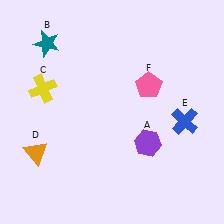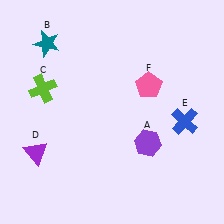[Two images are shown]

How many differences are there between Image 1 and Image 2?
There are 2 differences between the two images.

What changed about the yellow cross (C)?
In Image 1, C is yellow. In Image 2, it changed to lime.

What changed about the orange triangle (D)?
In Image 1, D is orange. In Image 2, it changed to purple.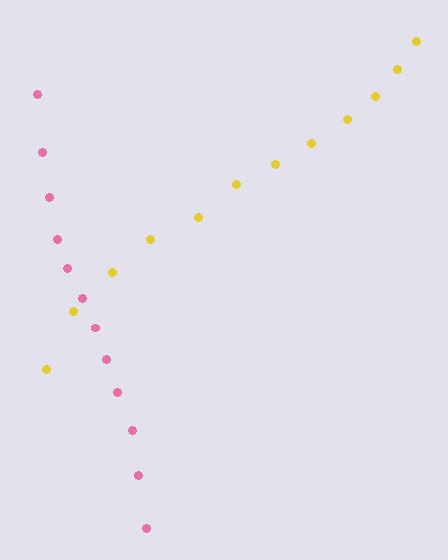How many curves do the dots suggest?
There are 2 distinct paths.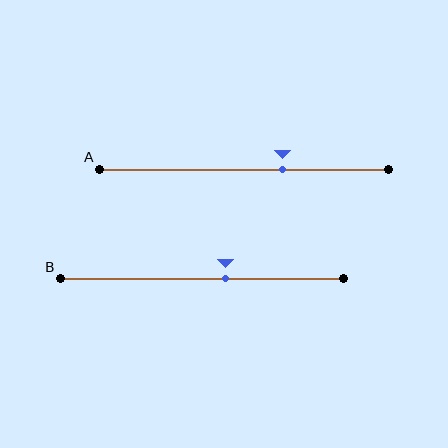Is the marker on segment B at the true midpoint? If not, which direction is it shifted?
No, the marker on segment B is shifted to the right by about 8% of the segment length.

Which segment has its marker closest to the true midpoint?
Segment B has its marker closest to the true midpoint.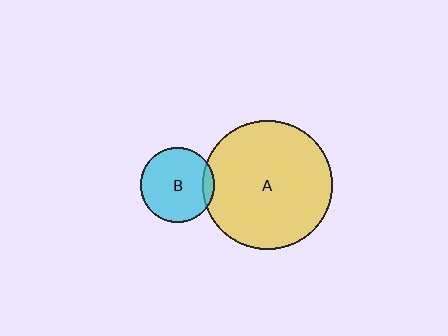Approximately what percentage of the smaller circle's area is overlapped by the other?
Approximately 10%.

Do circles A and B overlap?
Yes.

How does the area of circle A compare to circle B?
Approximately 3.0 times.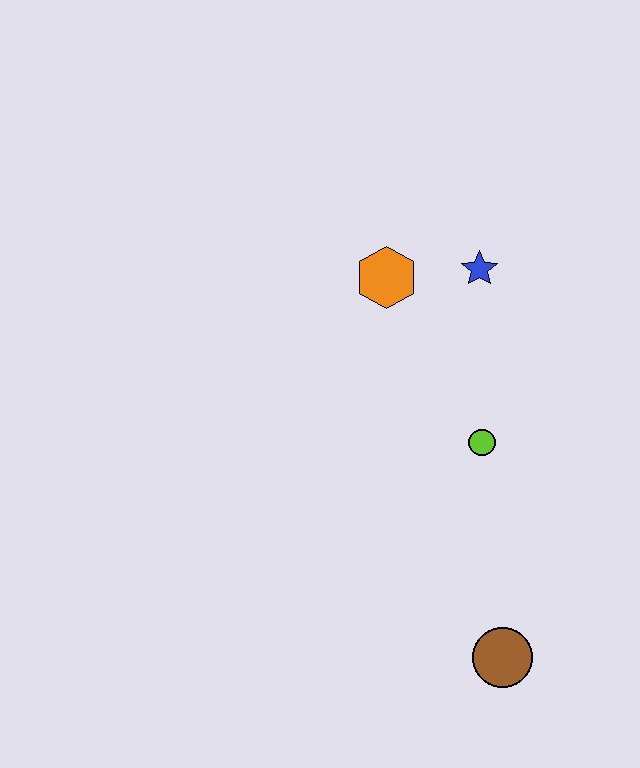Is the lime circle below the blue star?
Yes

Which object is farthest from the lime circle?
The brown circle is farthest from the lime circle.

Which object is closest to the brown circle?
The lime circle is closest to the brown circle.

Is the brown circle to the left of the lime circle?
No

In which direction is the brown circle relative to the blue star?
The brown circle is below the blue star.